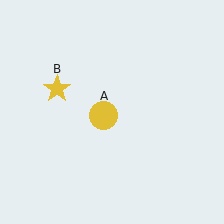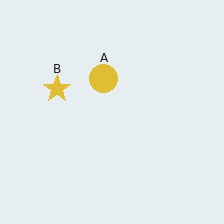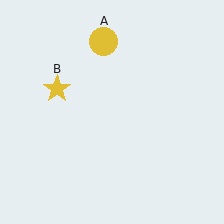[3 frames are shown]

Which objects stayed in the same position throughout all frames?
Yellow star (object B) remained stationary.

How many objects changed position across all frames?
1 object changed position: yellow circle (object A).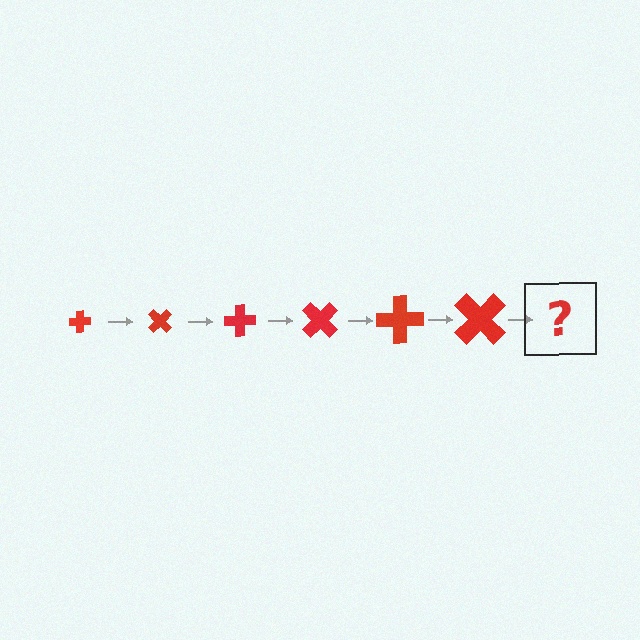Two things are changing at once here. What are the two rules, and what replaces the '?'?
The two rules are that the cross grows larger each step and it rotates 45 degrees each step. The '?' should be a cross, larger than the previous one and rotated 270 degrees from the start.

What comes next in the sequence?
The next element should be a cross, larger than the previous one and rotated 270 degrees from the start.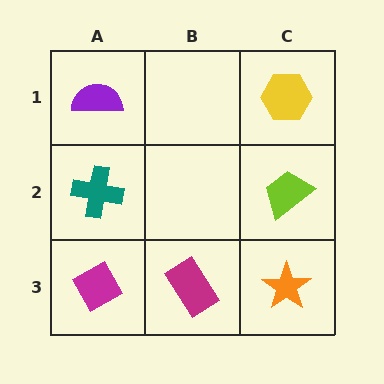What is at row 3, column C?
An orange star.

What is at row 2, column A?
A teal cross.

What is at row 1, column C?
A yellow hexagon.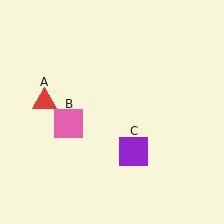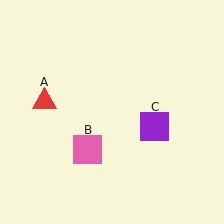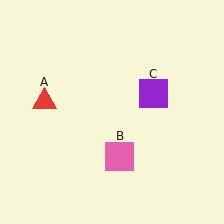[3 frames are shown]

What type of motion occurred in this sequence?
The pink square (object B), purple square (object C) rotated counterclockwise around the center of the scene.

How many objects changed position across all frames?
2 objects changed position: pink square (object B), purple square (object C).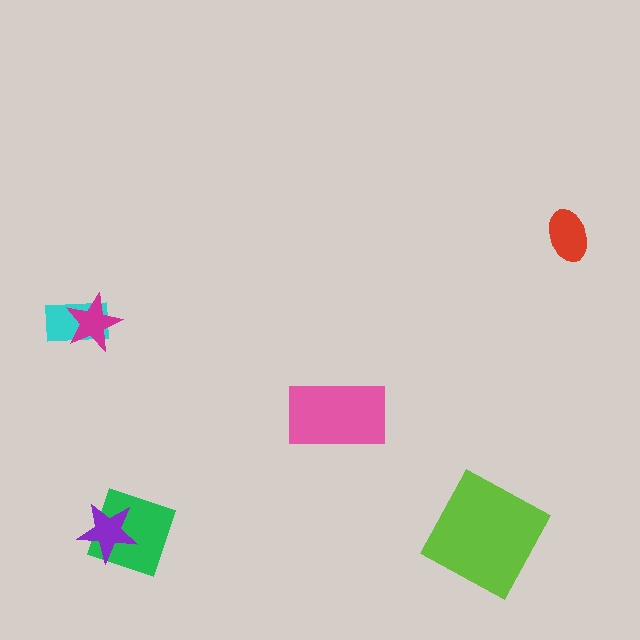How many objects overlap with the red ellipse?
0 objects overlap with the red ellipse.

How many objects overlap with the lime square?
0 objects overlap with the lime square.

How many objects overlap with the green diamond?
1 object overlaps with the green diamond.